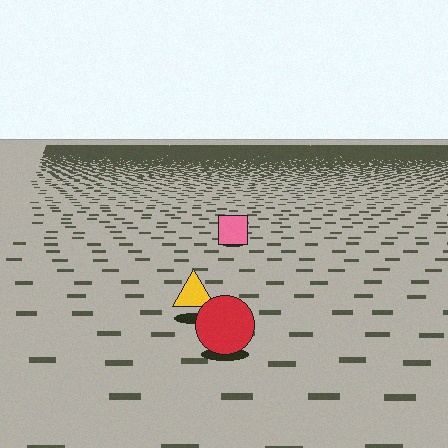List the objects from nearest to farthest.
From nearest to farthest: the red circle, the yellow triangle, the pink square.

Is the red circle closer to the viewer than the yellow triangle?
Yes. The red circle is closer — you can tell from the texture gradient: the ground texture is coarser near it.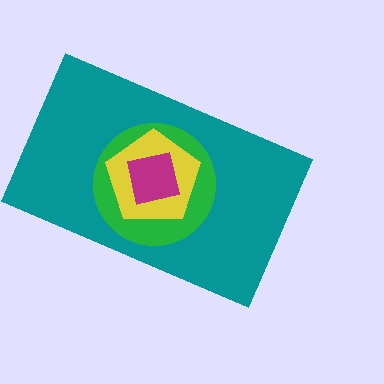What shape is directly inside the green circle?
The yellow pentagon.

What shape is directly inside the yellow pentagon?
The magenta square.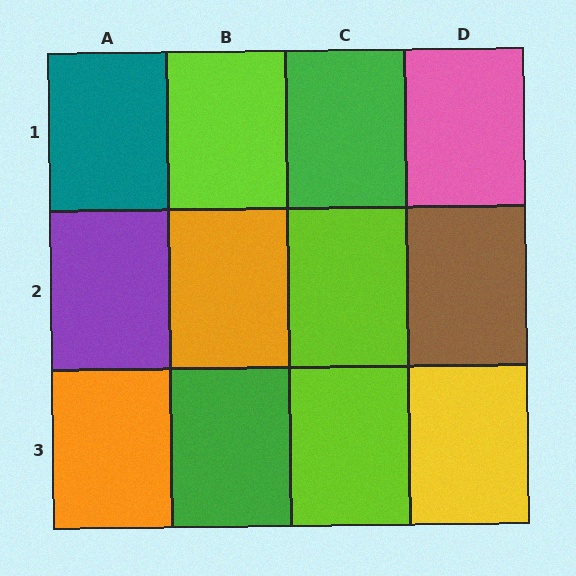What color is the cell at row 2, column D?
Brown.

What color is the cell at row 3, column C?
Lime.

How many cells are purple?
1 cell is purple.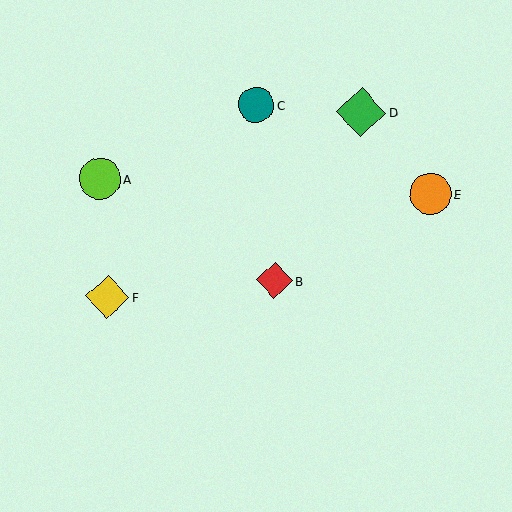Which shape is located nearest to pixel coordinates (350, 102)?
The green diamond (labeled D) at (361, 112) is nearest to that location.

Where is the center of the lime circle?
The center of the lime circle is at (100, 179).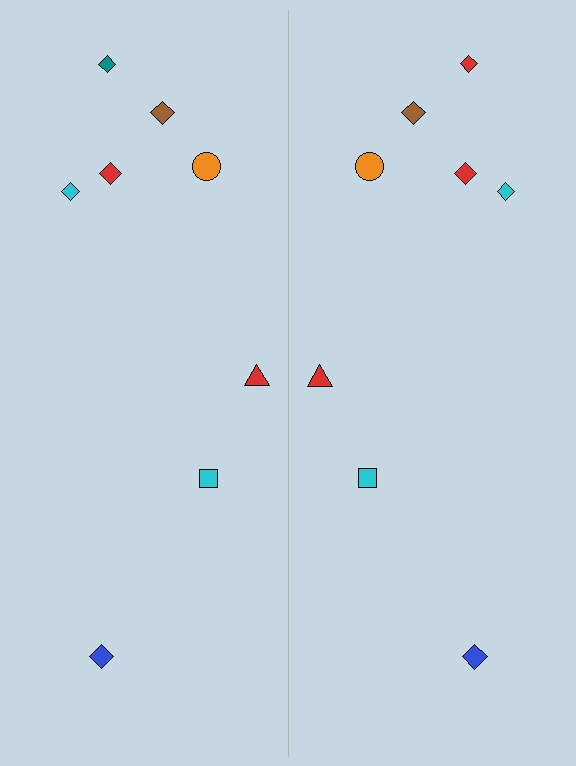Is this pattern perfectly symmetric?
No, the pattern is not perfectly symmetric. The red diamond on the right side breaks the symmetry — its mirror counterpart is teal.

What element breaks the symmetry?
The red diamond on the right side breaks the symmetry — its mirror counterpart is teal.